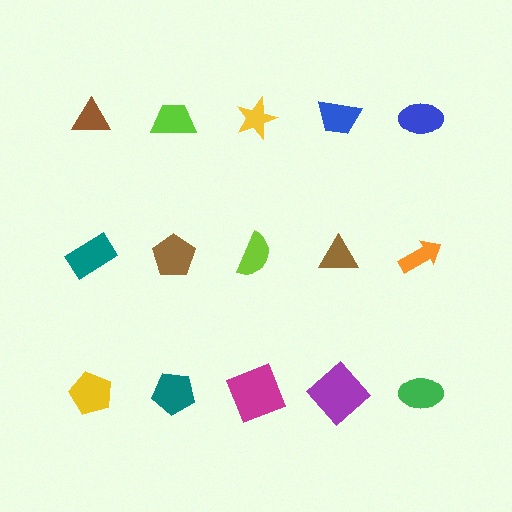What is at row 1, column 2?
A lime trapezoid.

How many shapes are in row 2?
5 shapes.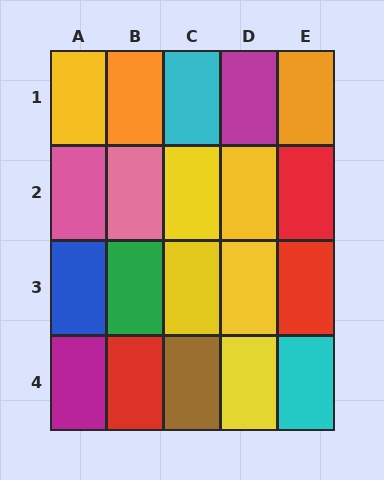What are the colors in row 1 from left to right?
Yellow, orange, cyan, magenta, orange.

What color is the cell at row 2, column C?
Yellow.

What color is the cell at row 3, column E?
Red.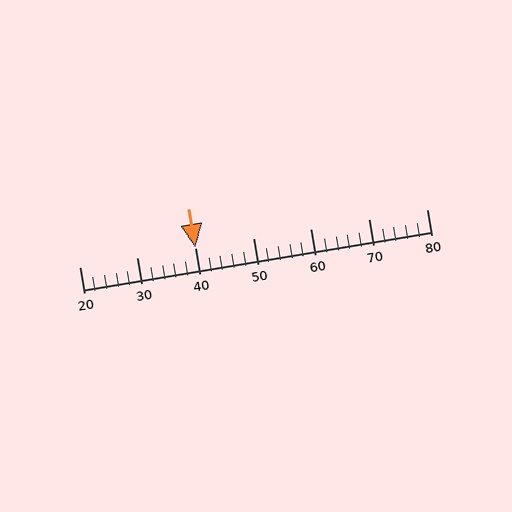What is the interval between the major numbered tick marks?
The major tick marks are spaced 10 units apart.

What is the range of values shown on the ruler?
The ruler shows values from 20 to 80.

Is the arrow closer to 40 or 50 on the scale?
The arrow is closer to 40.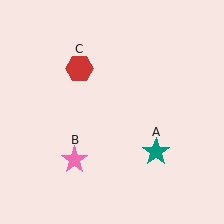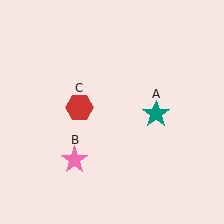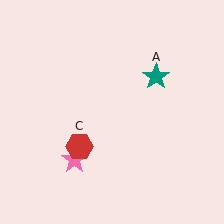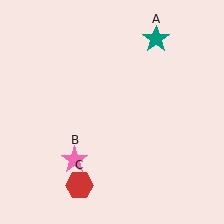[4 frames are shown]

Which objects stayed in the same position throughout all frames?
Pink star (object B) remained stationary.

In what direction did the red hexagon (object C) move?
The red hexagon (object C) moved down.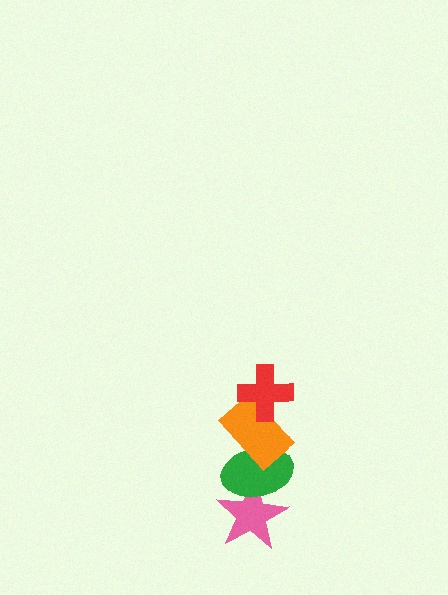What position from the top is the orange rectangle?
The orange rectangle is 2nd from the top.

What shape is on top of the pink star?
The green ellipse is on top of the pink star.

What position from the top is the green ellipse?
The green ellipse is 3rd from the top.